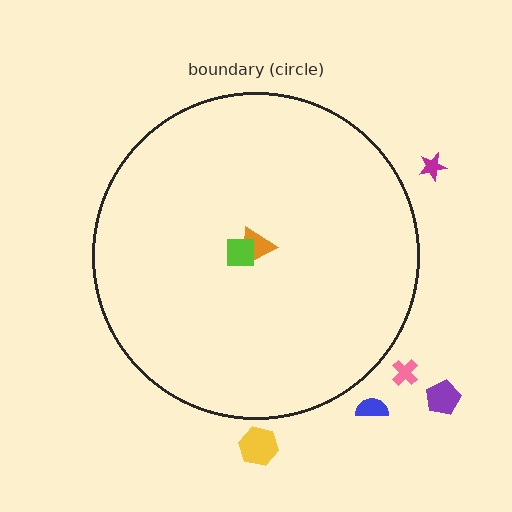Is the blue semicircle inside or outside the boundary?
Outside.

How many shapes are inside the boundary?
2 inside, 5 outside.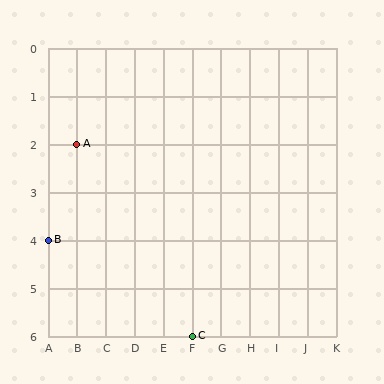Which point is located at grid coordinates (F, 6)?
Point C is at (F, 6).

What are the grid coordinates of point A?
Point A is at grid coordinates (B, 2).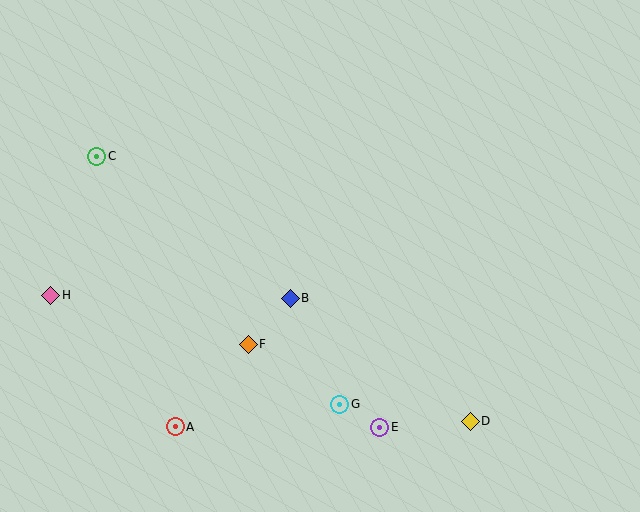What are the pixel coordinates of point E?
Point E is at (380, 427).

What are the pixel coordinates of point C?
Point C is at (97, 156).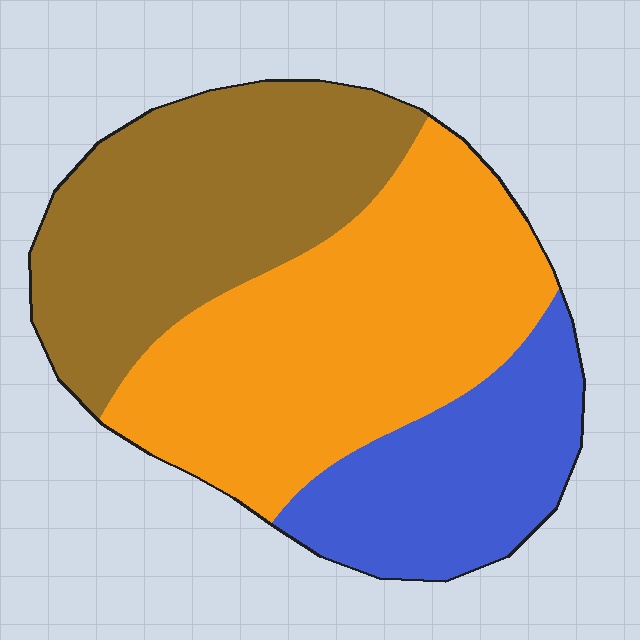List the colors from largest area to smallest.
From largest to smallest: orange, brown, blue.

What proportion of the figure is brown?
Brown covers 35% of the figure.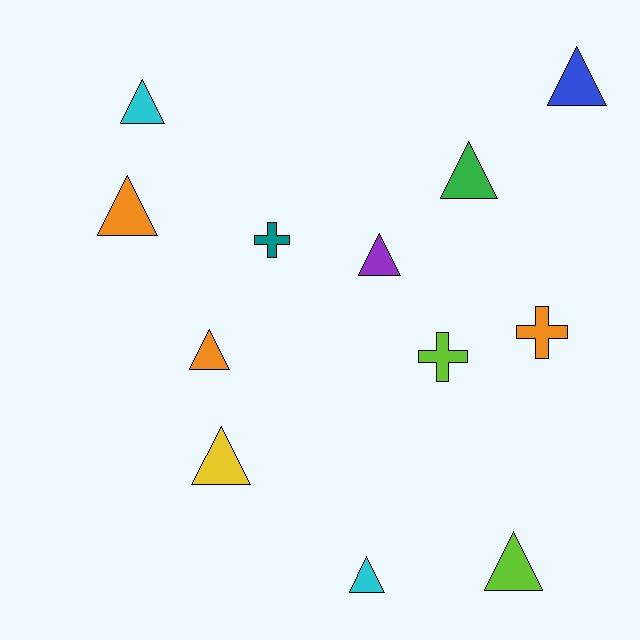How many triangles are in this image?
There are 9 triangles.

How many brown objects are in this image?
There are no brown objects.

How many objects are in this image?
There are 12 objects.